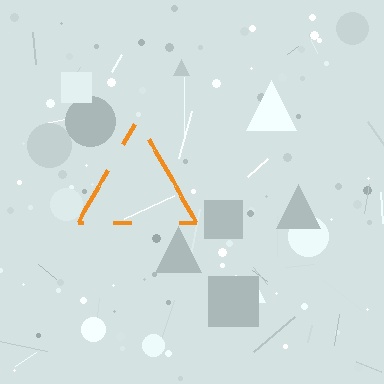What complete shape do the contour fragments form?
The contour fragments form a triangle.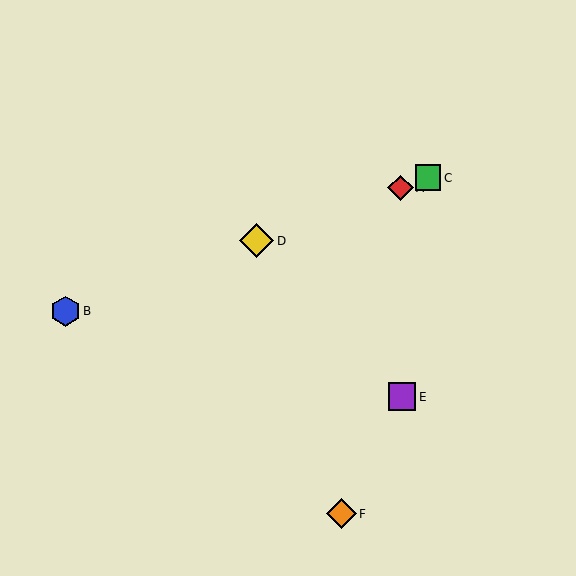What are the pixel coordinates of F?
Object F is at (341, 514).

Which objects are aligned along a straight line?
Objects A, B, C, D are aligned along a straight line.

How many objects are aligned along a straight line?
4 objects (A, B, C, D) are aligned along a straight line.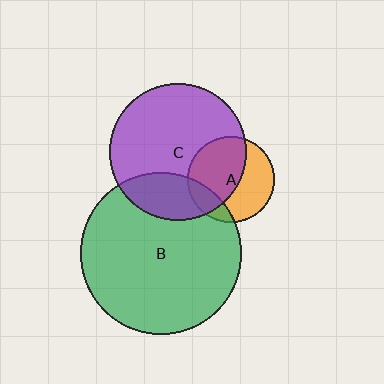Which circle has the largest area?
Circle B (green).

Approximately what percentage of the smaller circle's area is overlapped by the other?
Approximately 15%.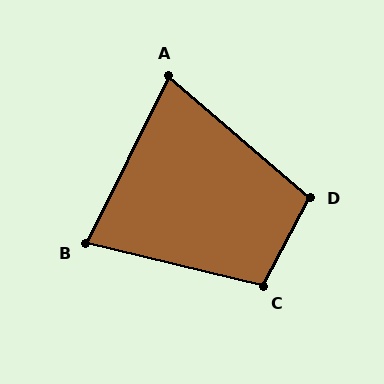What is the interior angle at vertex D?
Approximately 103 degrees (obtuse).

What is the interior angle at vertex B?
Approximately 77 degrees (acute).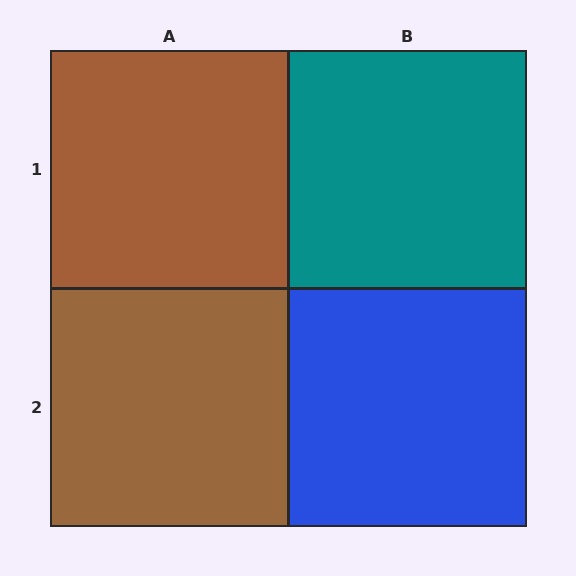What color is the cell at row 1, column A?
Brown.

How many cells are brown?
2 cells are brown.